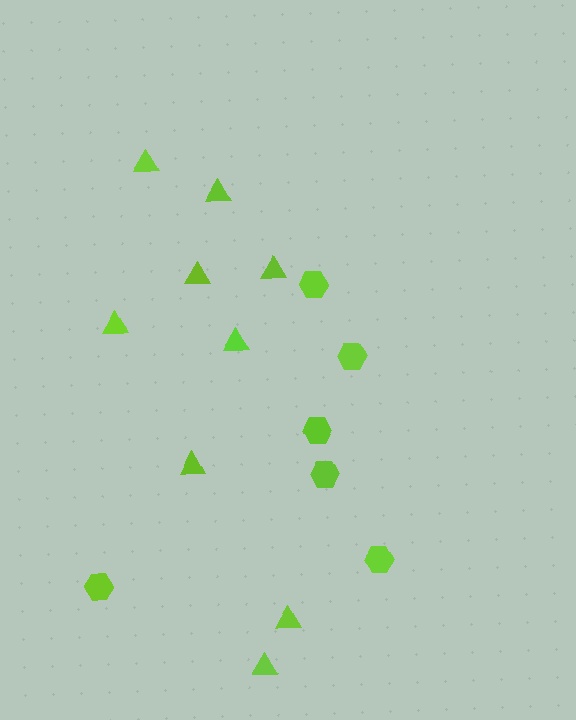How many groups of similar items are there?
There are 2 groups: one group of triangles (9) and one group of hexagons (6).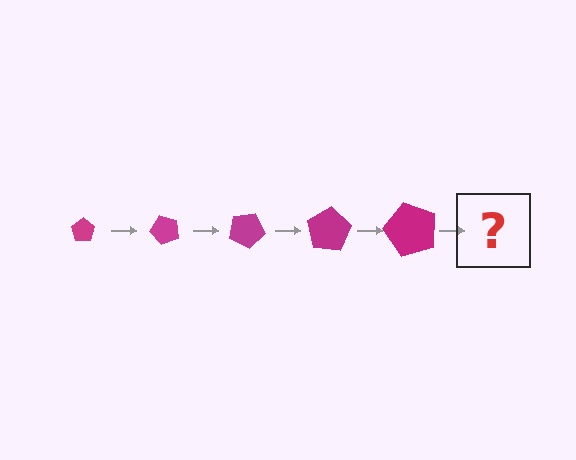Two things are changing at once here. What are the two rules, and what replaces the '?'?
The two rules are that the pentagon grows larger each step and it rotates 50 degrees each step. The '?' should be a pentagon, larger than the previous one and rotated 250 degrees from the start.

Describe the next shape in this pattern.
It should be a pentagon, larger than the previous one and rotated 250 degrees from the start.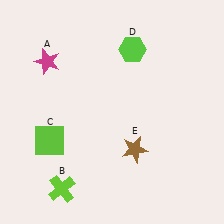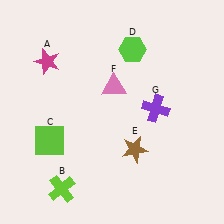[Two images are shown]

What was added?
A pink triangle (F), a purple cross (G) were added in Image 2.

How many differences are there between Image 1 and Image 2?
There are 2 differences between the two images.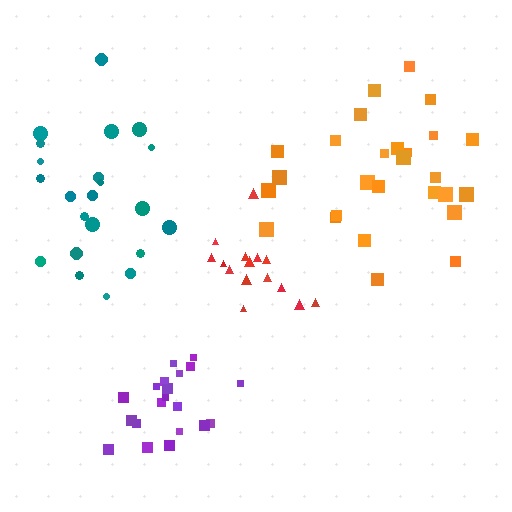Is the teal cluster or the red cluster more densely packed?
Red.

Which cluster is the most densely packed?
Purple.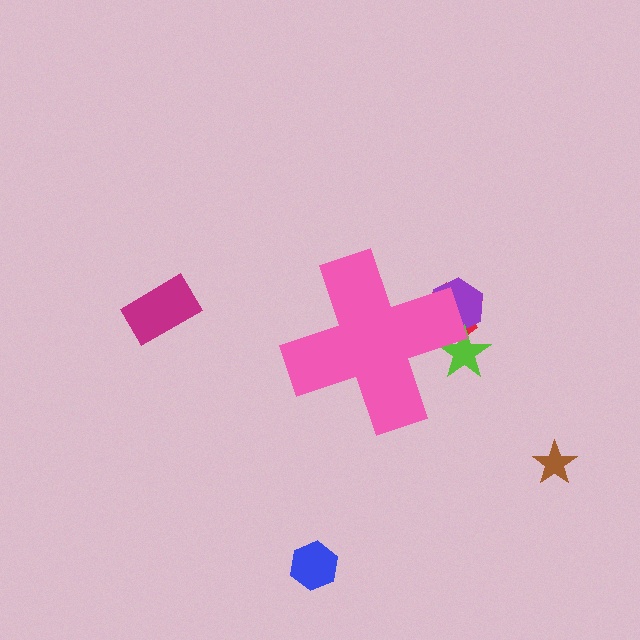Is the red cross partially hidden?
Yes, the red cross is partially hidden behind the pink cross.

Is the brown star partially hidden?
No, the brown star is fully visible.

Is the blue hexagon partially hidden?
No, the blue hexagon is fully visible.